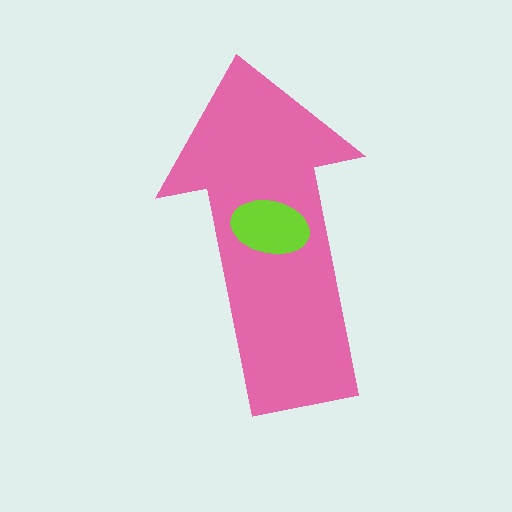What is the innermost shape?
The lime ellipse.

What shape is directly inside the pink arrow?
The lime ellipse.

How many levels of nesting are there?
2.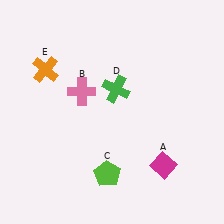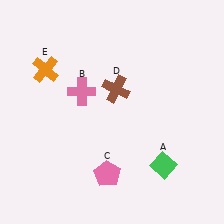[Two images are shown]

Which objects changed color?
A changed from magenta to green. C changed from lime to pink. D changed from green to brown.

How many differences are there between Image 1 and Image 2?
There are 3 differences between the two images.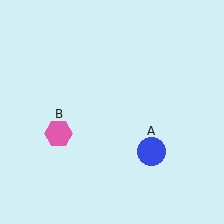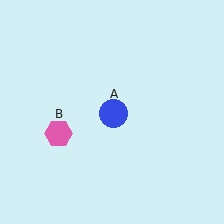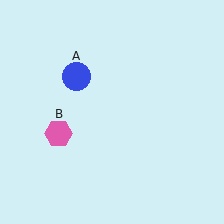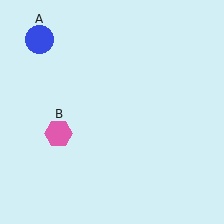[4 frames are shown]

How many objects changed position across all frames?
1 object changed position: blue circle (object A).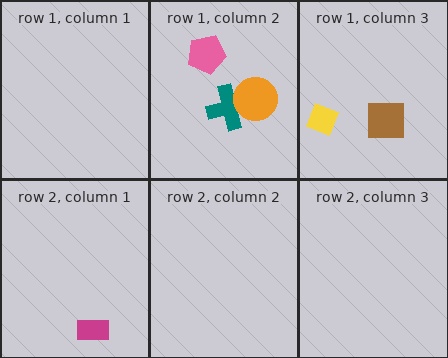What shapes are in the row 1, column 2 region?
The teal cross, the pink pentagon, the orange circle.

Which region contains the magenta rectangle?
The row 2, column 1 region.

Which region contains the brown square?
The row 1, column 3 region.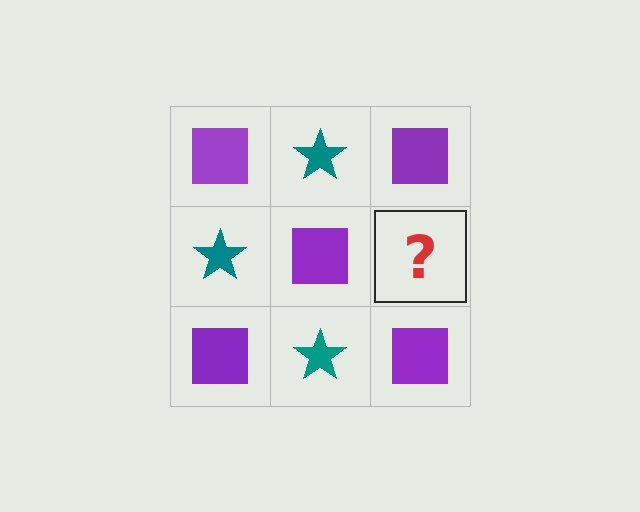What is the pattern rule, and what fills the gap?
The rule is that it alternates purple square and teal star in a checkerboard pattern. The gap should be filled with a teal star.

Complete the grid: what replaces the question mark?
The question mark should be replaced with a teal star.